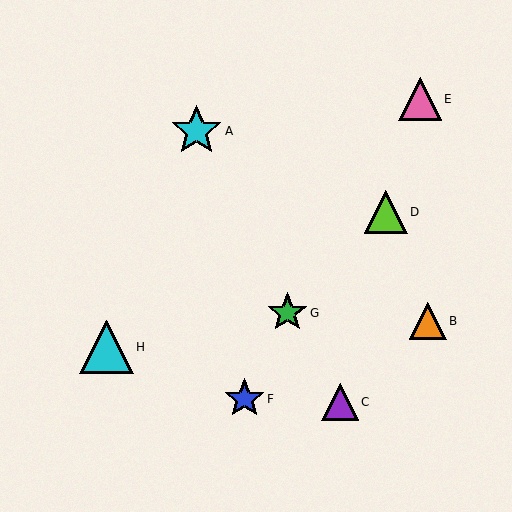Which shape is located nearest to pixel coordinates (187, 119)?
The cyan star (labeled A) at (196, 131) is nearest to that location.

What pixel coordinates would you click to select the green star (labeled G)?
Click at (287, 313) to select the green star G.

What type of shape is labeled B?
Shape B is an orange triangle.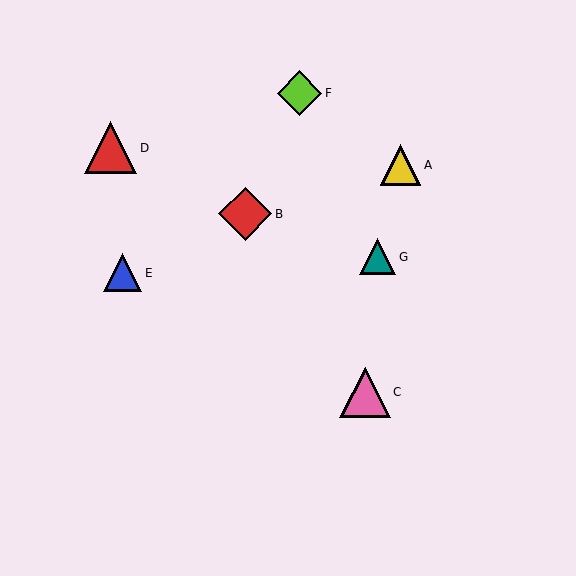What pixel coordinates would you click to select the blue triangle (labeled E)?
Click at (122, 273) to select the blue triangle E.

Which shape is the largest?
The red diamond (labeled B) is the largest.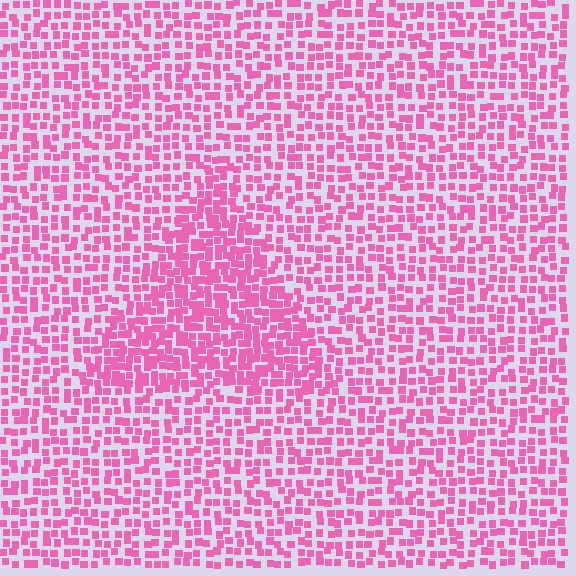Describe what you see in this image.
The image contains small pink elements arranged at two different densities. A triangle-shaped region is visible where the elements are more densely packed than the surrounding area.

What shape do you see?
I see a triangle.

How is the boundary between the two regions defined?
The boundary is defined by a change in element density (approximately 1.7x ratio). All elements are the same color, size, and shape.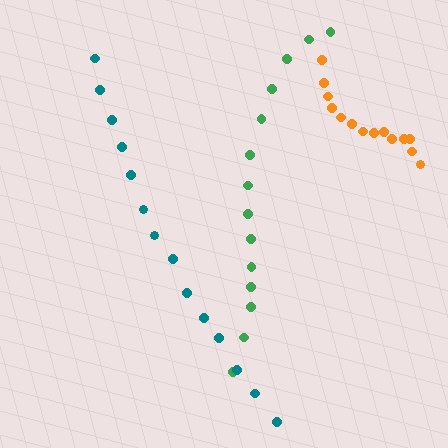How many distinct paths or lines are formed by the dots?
There are 3 distinct paths.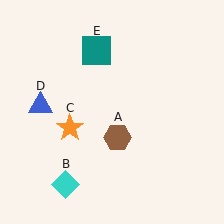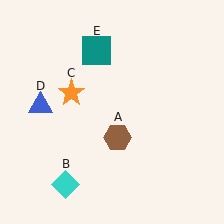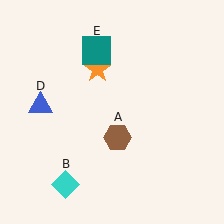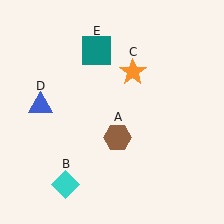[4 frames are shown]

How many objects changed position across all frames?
1 object changed position: orange star (object C).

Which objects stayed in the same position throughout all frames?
Brown hexagon (object A) and cyan diamond (object B) and blue triangle (object D) and teal square (object E) remained stationary.